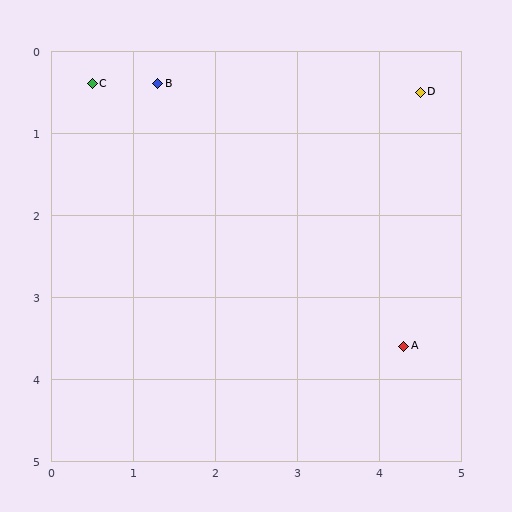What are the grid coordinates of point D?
Point D is at approximately (4.5, 0.5).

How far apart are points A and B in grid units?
Points A and B are about 4.4 grid units apart.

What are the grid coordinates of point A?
Point A is at approximately (4.3, 3.6).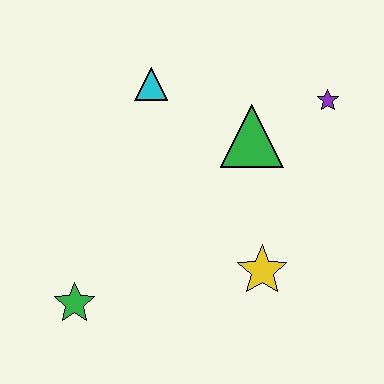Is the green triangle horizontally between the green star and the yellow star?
Yes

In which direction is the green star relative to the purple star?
The green star is to the left of the purple star.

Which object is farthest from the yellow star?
The cyan triangle is farthest from the yellow star.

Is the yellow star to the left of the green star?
No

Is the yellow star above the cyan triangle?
No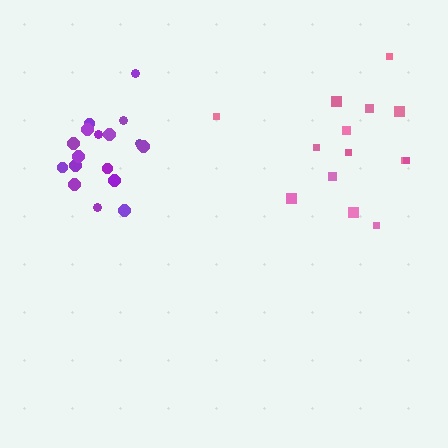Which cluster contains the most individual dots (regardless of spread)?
Purple (17).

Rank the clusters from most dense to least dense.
purple, pink.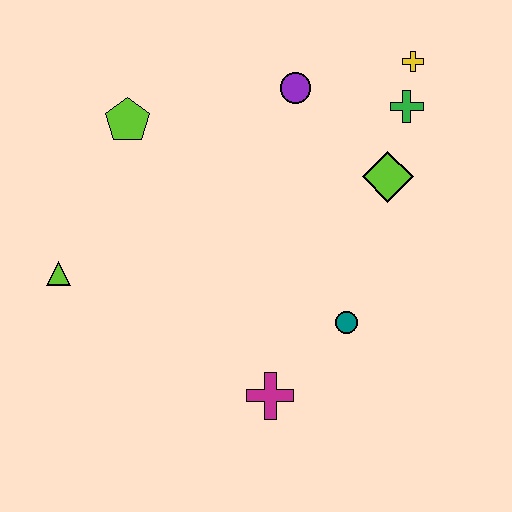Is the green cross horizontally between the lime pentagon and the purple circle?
No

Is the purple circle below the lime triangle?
No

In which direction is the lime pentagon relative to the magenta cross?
The lime pentagon is above the magenta cross.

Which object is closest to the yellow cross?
The green cross is closest to the yellow cross.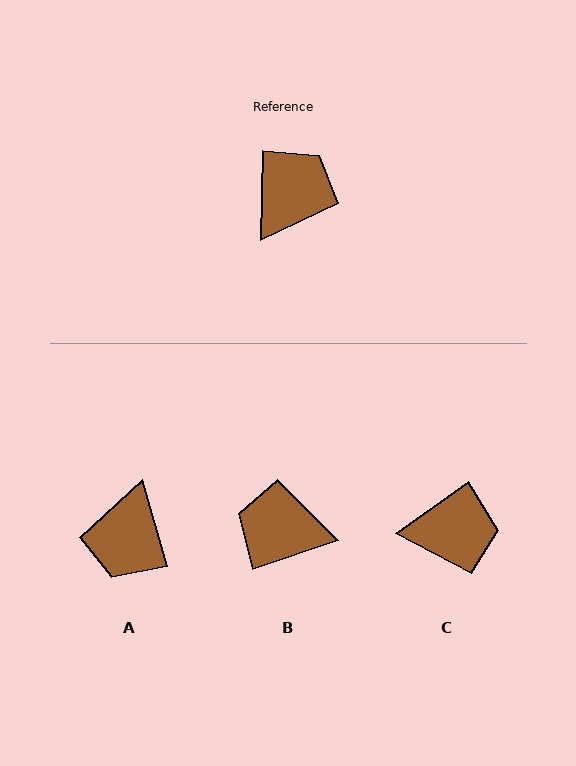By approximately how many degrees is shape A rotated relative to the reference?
Approximately 163 degrees clockwise.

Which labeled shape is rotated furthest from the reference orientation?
A, about 163 degrees away.